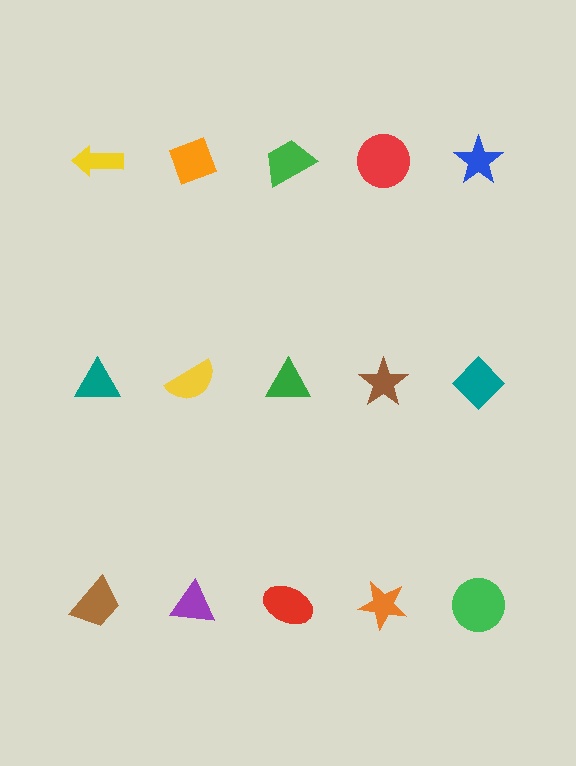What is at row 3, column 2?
A purple triangle.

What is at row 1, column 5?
A blue star.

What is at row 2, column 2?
A yellow semicircle.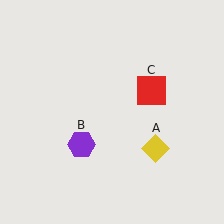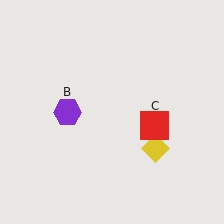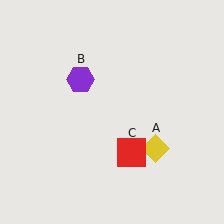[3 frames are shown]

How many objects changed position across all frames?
2 objects changed position: purple hexagon (object B), red square (object C).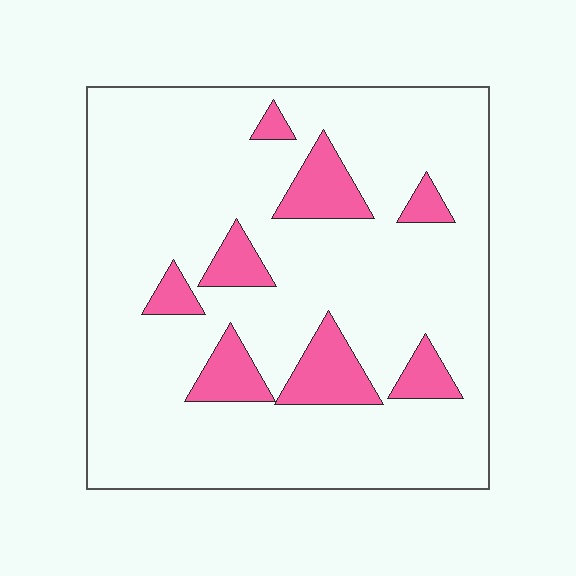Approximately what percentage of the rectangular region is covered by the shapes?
Approximately 15%.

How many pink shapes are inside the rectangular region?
8.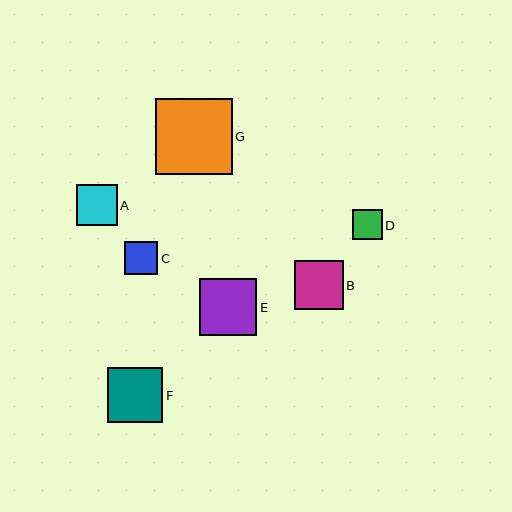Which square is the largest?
Square G is the largest with a size of approximately 76 pixels.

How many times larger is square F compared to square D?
Square F is approximately 1.8 times the size of square D.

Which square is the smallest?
Square D is the smallest with a size of approximately 30 pixels.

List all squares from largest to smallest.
From largest to smallest: G, E, F, B, A, C, D.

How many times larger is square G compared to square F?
Square G is approximately 1.4 times the size of square F.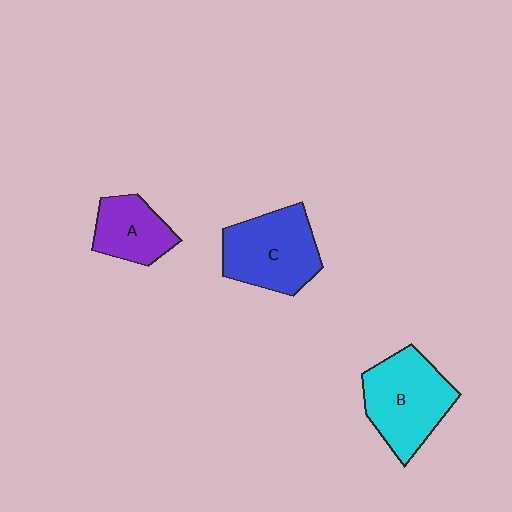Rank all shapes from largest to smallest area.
From largest to smallest: B (cyan), C (blue), A (purple).